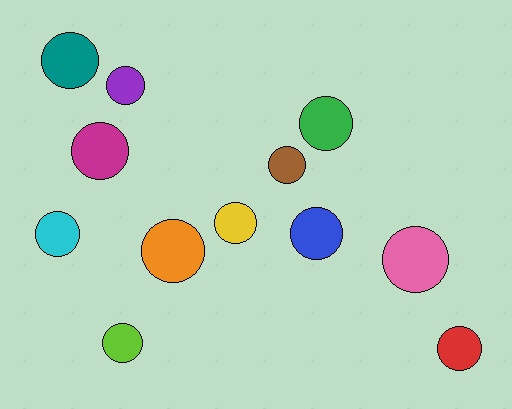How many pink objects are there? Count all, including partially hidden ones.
There is 1 pink object.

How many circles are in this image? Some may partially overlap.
There are 12 circles.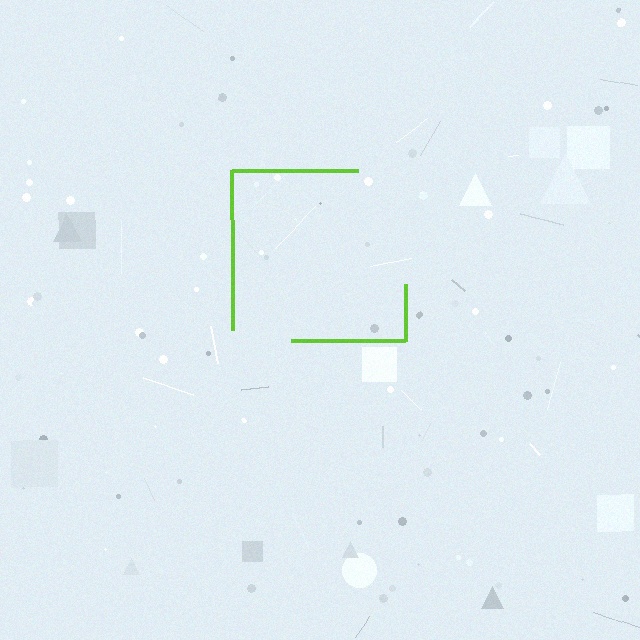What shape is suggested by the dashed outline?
The dashed outline suggests a square.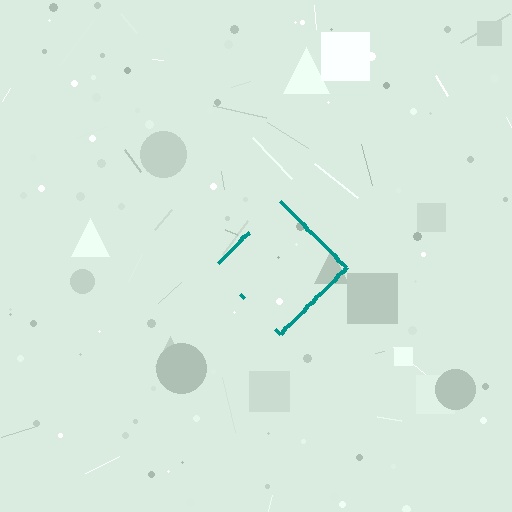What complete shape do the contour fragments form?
The contour fragments form a diamond.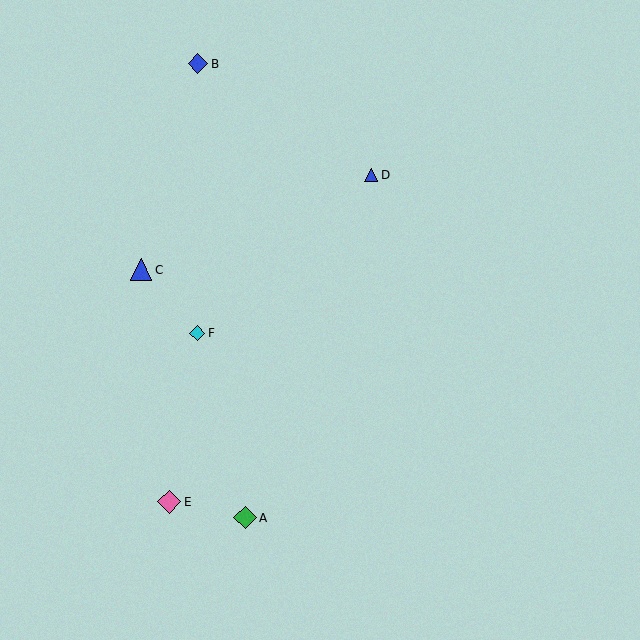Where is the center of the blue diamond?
The center of the blue diamond is at (198, 64).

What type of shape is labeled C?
Shape C is a blue triangle.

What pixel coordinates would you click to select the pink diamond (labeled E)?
Click at (169, 502) to select the pink diamond E.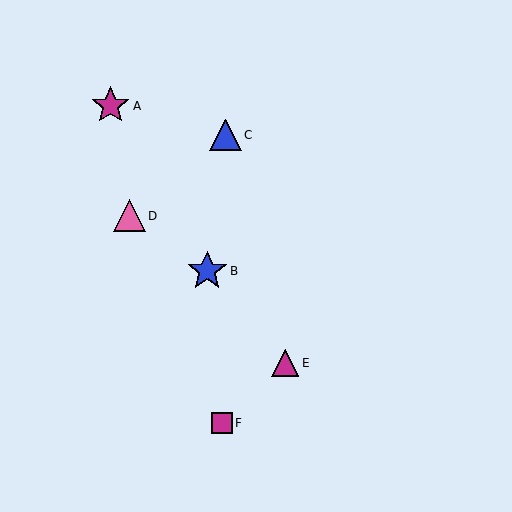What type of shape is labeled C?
Shape C is a blue triangle.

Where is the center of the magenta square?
The center of the magenta square is at (222, 423).